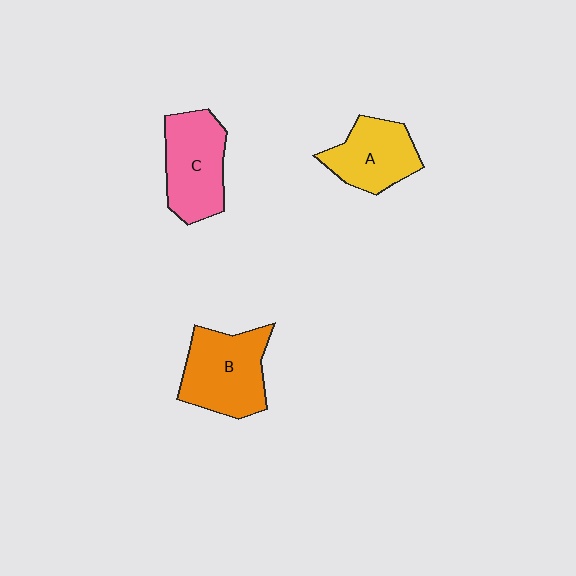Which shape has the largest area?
Shape B (orange).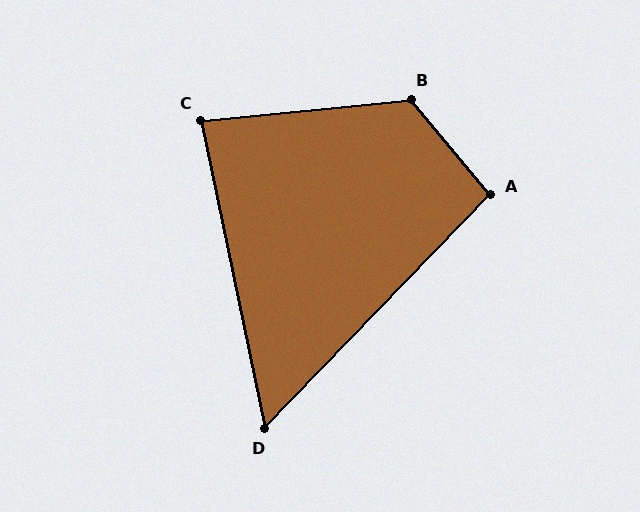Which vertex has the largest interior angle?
B, at approximately 124 degrees.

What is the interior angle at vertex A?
Approximately 96 degrees (obtuse).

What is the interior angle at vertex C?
Approximately 84 degrees (acute).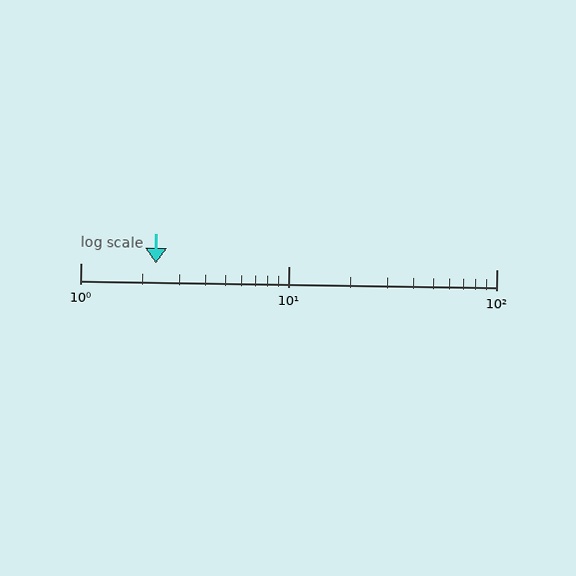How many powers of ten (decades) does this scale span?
The scale spans 2 decades, from 1 to 100.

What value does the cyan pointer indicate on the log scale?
The pointer indicates approximately 2.3.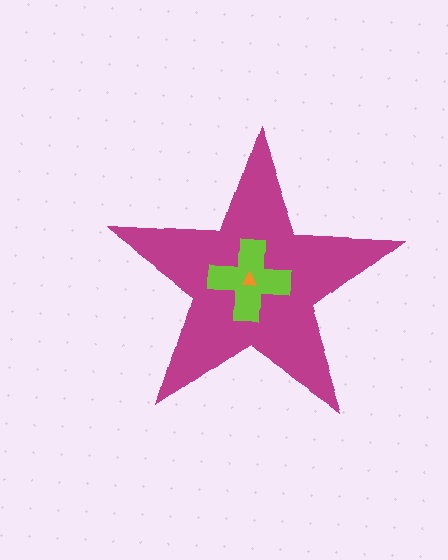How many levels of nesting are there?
3.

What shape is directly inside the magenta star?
The lime cross.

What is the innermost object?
The orange triangle.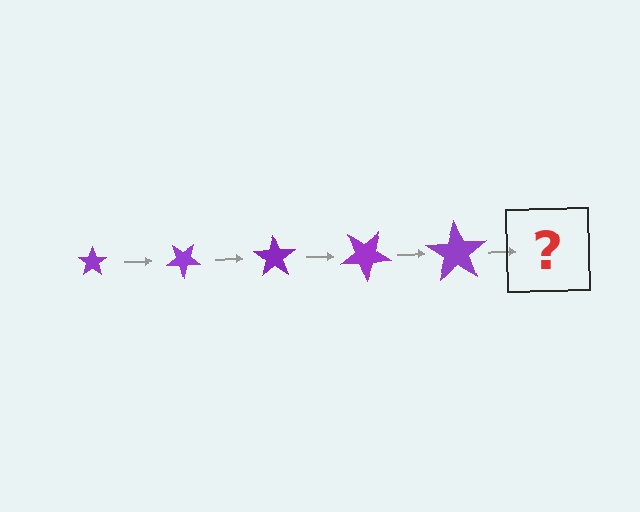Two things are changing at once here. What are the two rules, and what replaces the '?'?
The two rules are that the star grows larger each step and it rotates 35 degrees each step. The '?' should be a star, larger than the previous one and rotated 175 degrees from the start.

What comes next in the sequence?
The next element should be a star, larger than the previous one and rotated 175 degrees from the start.